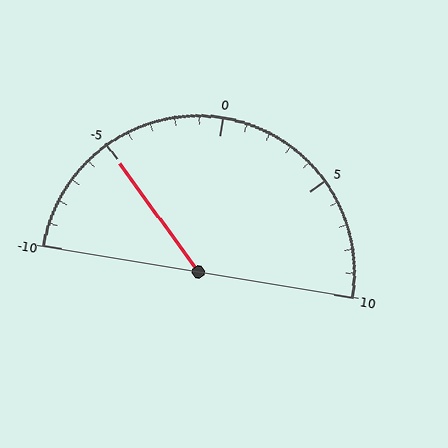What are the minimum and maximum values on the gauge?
The gauge ranges from -10 to 10.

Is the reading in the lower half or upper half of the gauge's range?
The reading is in the lower half of the range (-10 to 10).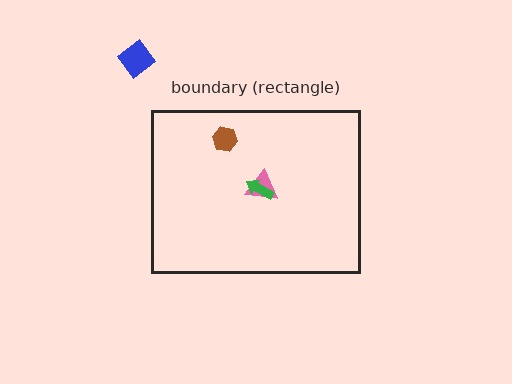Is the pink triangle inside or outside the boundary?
Inside.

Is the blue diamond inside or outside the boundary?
Outside.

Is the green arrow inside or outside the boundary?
Inside.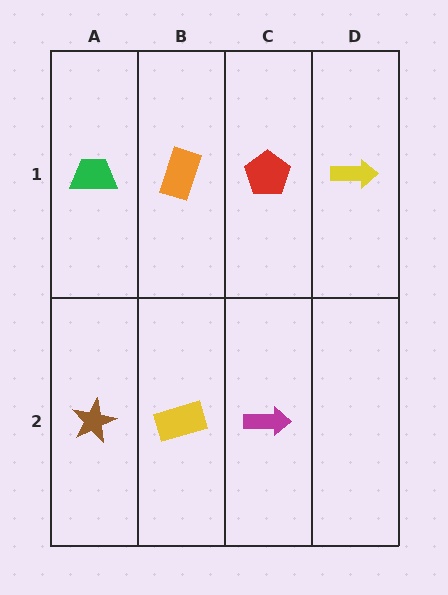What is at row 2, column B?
A yellow rectangle.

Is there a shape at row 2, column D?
No, that cell is empty.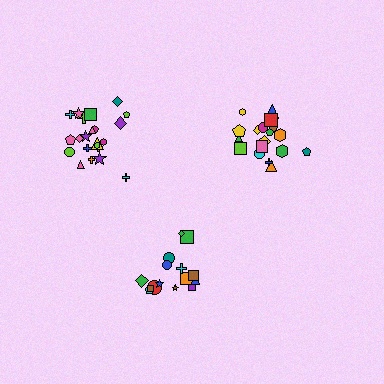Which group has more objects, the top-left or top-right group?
The top-left group.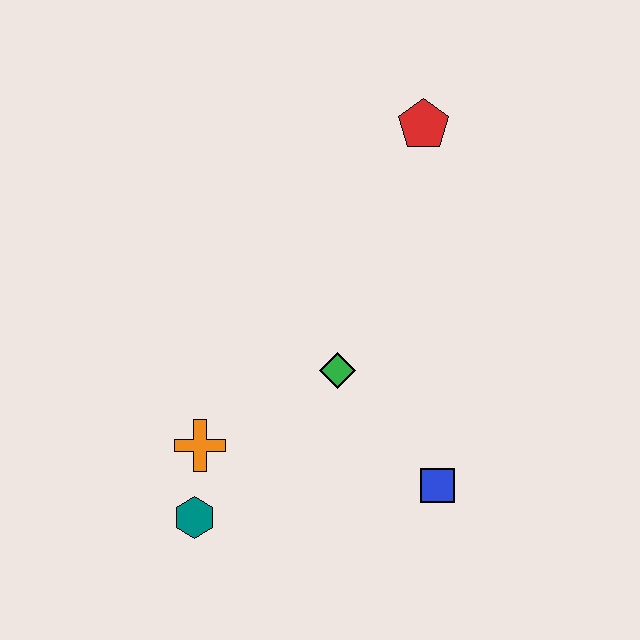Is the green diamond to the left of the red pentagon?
Yes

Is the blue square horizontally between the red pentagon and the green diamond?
No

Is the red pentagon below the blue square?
No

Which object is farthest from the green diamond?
The red pentagon is farthest from the green diamond.